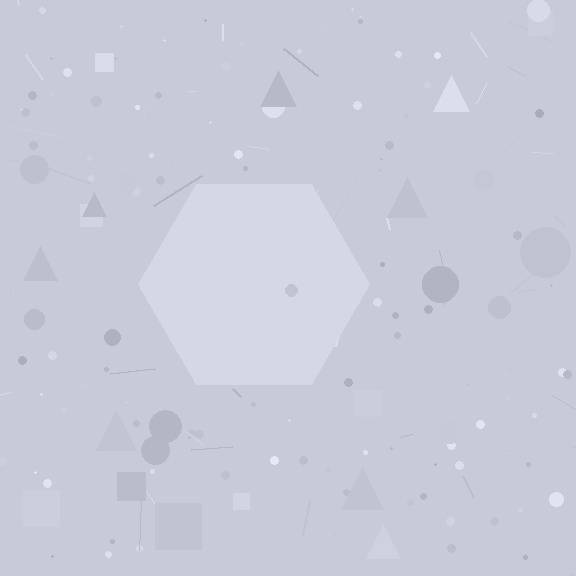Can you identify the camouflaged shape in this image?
The camouflaged shape is a hexagon.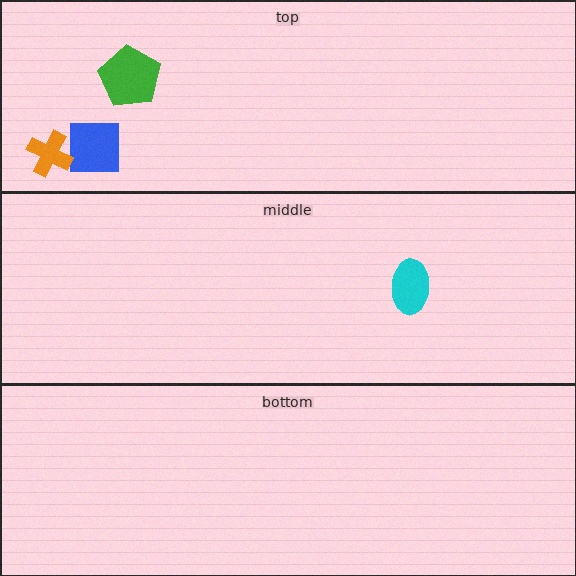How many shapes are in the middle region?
1.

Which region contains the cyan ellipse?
The middle region.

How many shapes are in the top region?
3.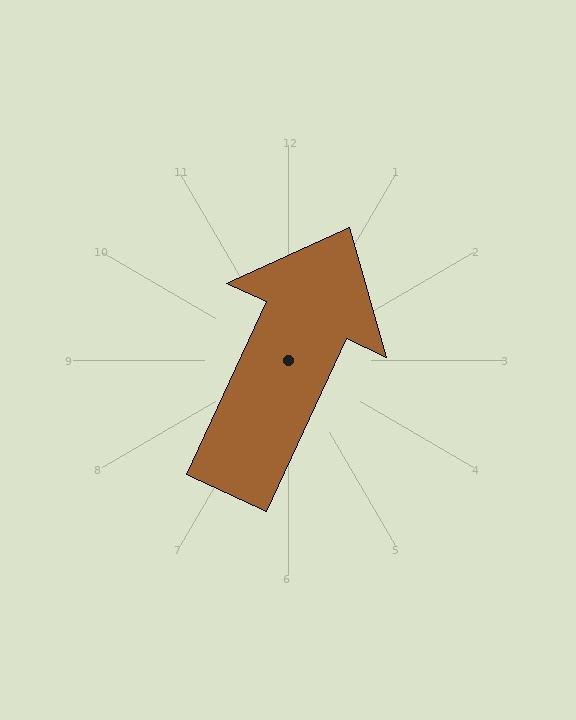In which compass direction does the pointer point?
Northeast.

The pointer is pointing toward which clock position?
Roughly 1 o'clock.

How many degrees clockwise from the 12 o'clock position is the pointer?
Approximately 25 degrees.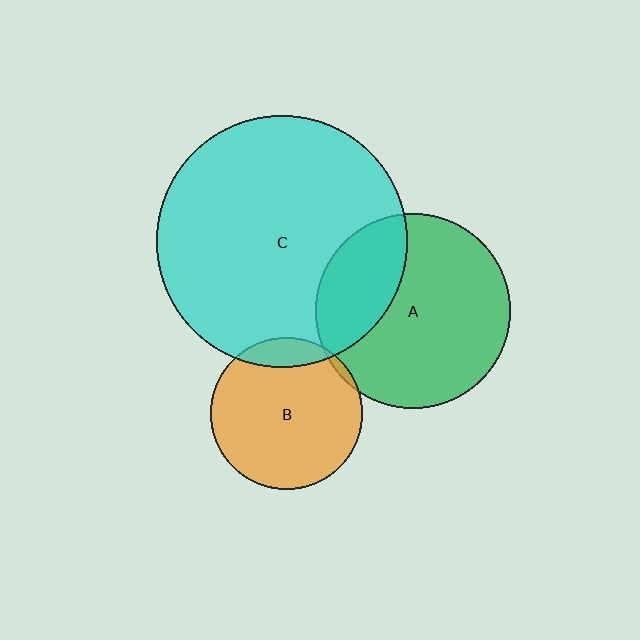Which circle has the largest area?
Circle C (cyan).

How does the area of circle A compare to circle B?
Approximately 1.6 times.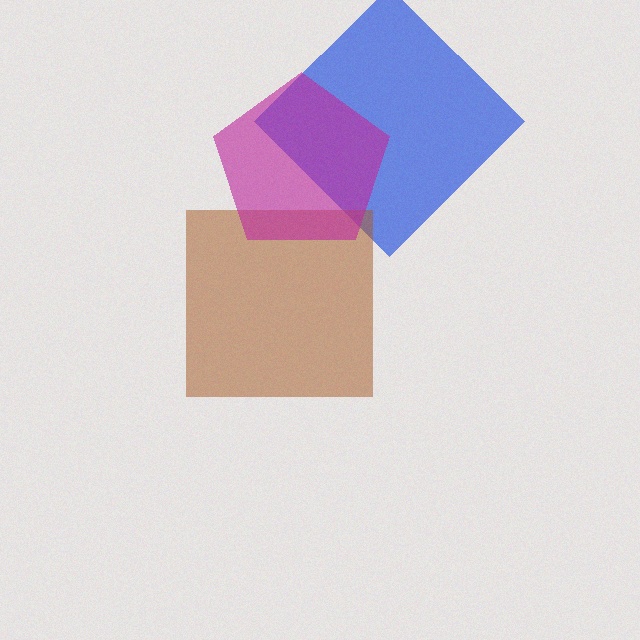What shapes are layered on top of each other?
The layered shapes are: a blue diamond, a brown square, a magenta pentagon.